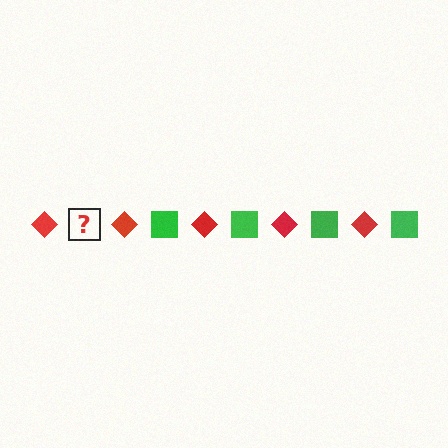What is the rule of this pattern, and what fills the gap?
The rule is that the pattern alternates between red diamond and green square. The gap should be filled with a green square.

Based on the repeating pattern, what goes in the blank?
The blank should be a green square.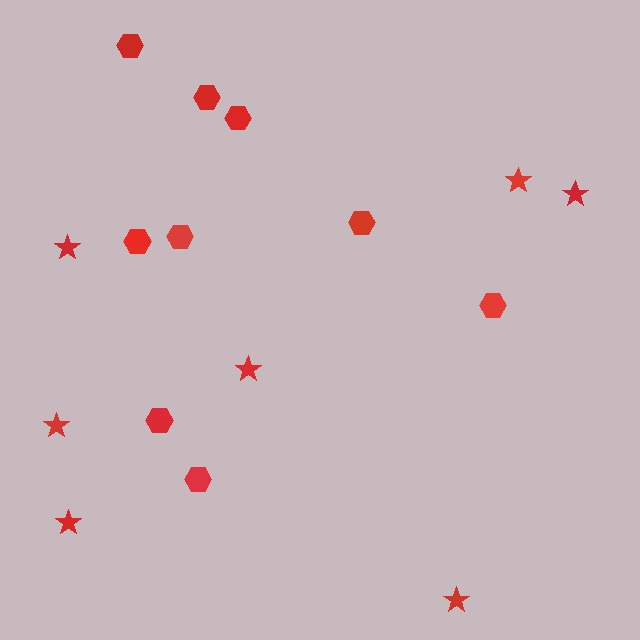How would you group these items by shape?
There are 2 groups: one group of stars (7) and one group of hexagons (9).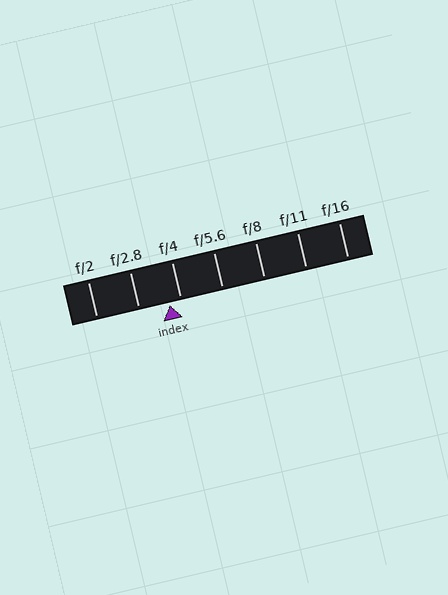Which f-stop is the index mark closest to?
The index mark is closest to f/4.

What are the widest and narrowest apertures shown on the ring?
The widest aperture shown is f/2 and the narrowest is f/16.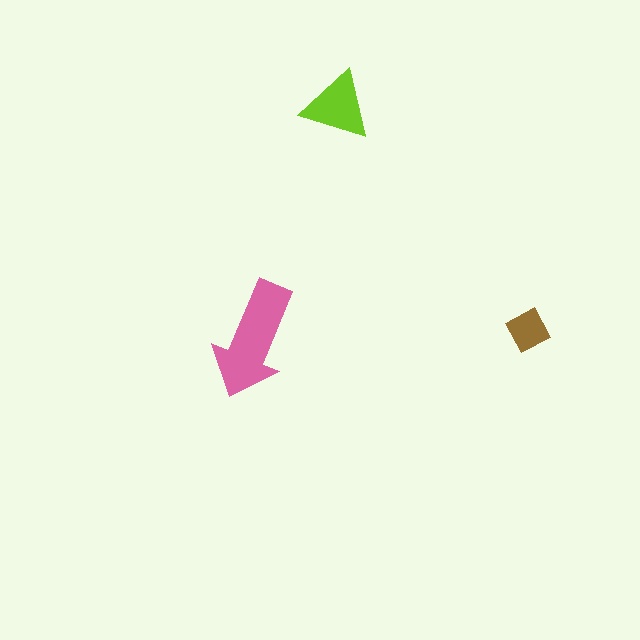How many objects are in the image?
There are 3 objects in the image.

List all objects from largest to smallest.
The pink arrow, the lime triangle, the brown square.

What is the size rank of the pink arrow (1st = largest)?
1st.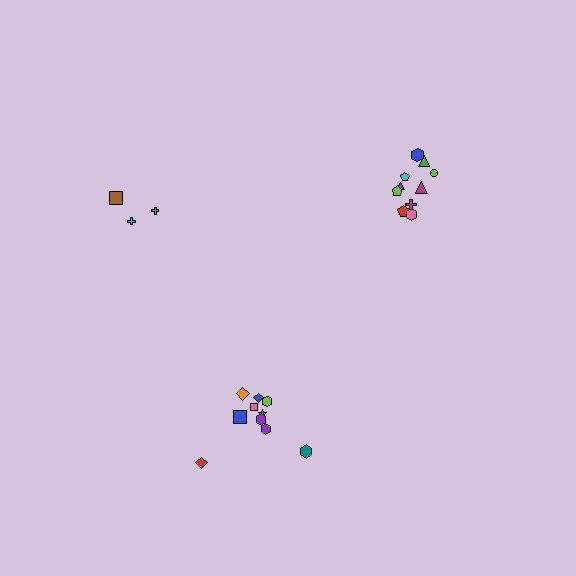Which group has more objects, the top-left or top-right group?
The top-right group.